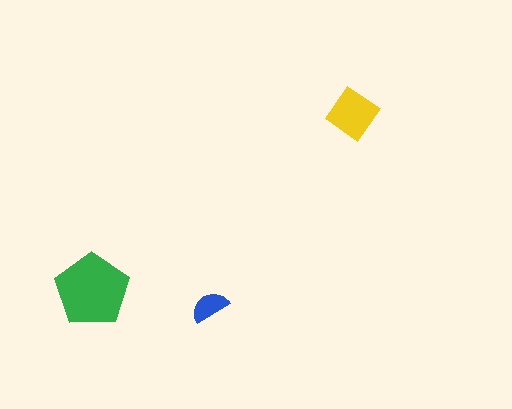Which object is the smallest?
The blue semicircle.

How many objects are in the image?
There are 3 objects in the image.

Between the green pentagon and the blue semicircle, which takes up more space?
The green pentagon.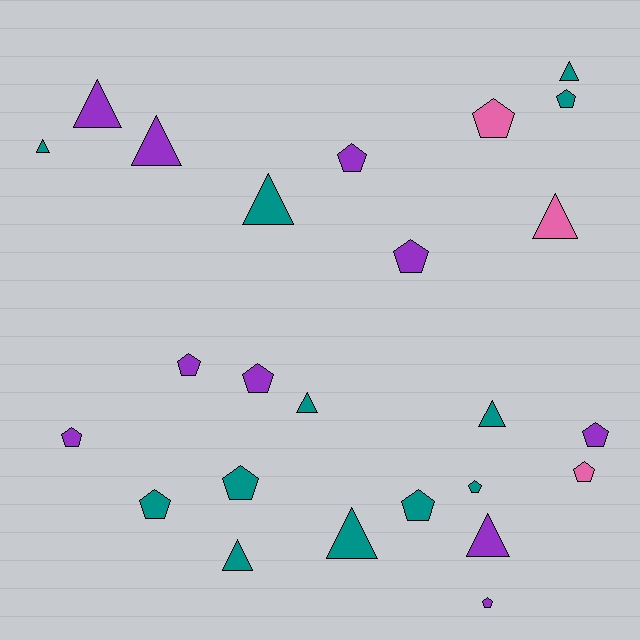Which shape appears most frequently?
Pentagon, with 14 objects.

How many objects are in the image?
There are 25 objects.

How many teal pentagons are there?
There are 5 teal pentagons.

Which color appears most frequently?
Teal, with 12 objects.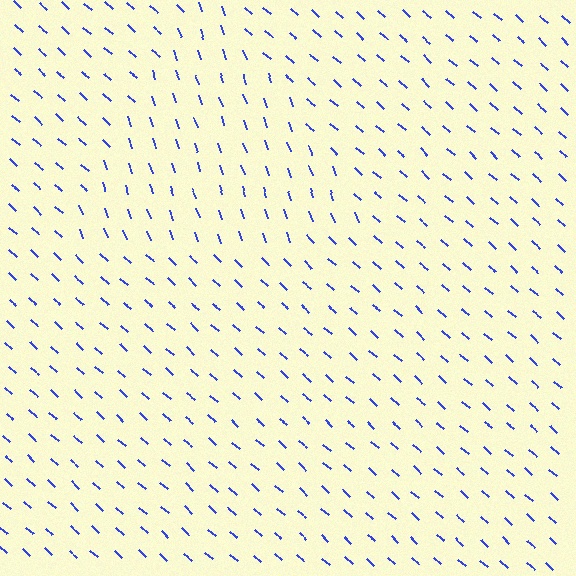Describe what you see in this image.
The image is filled with small blue line segments. A triangle region in the image has lines oriented differently from the surrounding lines, creating a visible texture boundary.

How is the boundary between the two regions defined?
The boundary is defined purely by a change in line orientation (approximately 30 degrees difference). All lines are the same color and thickness.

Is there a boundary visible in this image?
Yes, there is a texture boundary formed by a change in line orientation.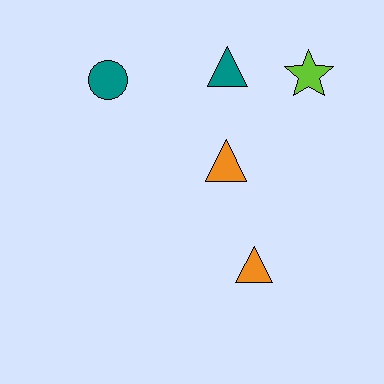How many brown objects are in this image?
There are no brown objects.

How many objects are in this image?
There are 5 objects.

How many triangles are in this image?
There are 3 triangles.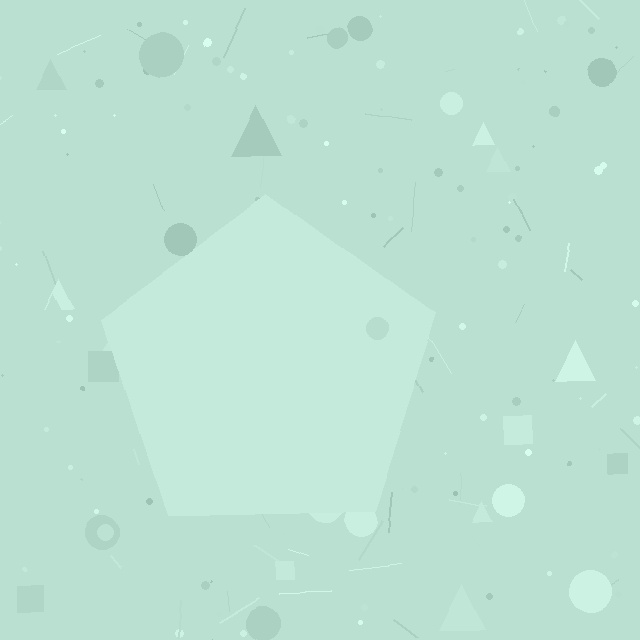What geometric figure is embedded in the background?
A pentagon is embedded in the background.